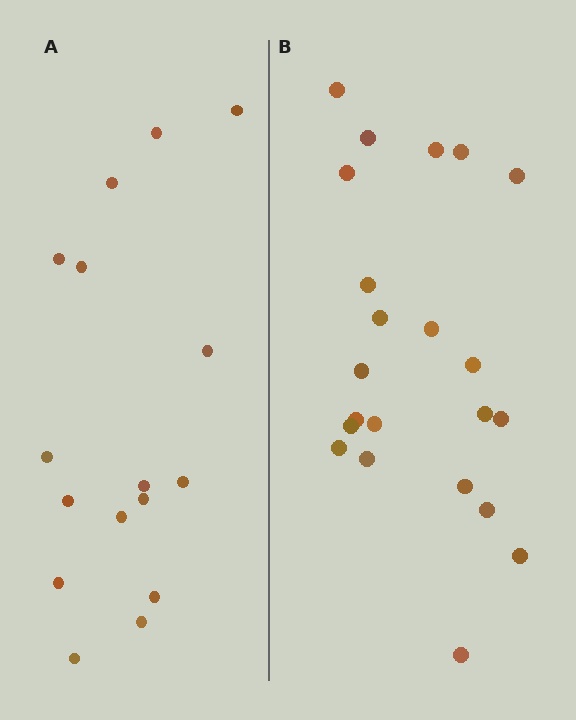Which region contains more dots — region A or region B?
Region B (the right region) has more dots.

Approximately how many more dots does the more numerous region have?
Region B has about 6 more dots than region A.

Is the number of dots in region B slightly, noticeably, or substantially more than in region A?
Region B has noticeably more, but not dramatically so. The ratio is roughly 1.4 to 1.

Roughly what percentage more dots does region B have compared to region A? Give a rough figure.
About 40% more.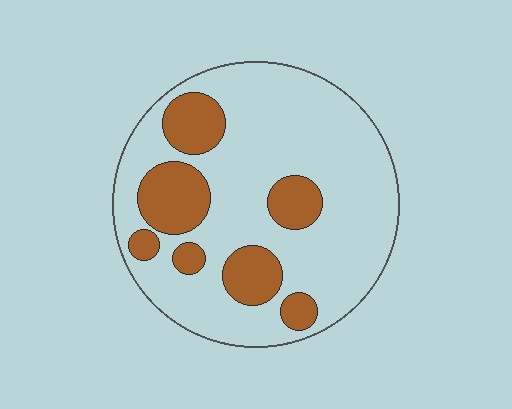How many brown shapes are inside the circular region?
7.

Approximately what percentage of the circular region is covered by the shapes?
Approximately 25%.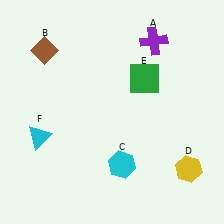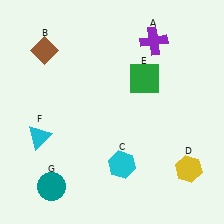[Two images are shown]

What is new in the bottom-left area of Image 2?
A teal circle (G) was added in the bottom-left area of Image 2.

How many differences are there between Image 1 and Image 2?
There is 1 difference between the two images.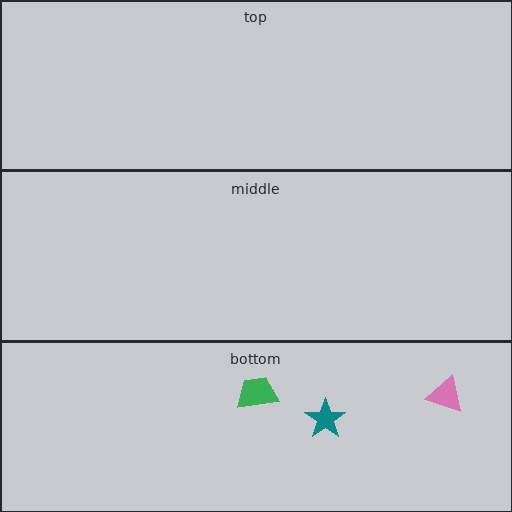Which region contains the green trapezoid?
The bottom region.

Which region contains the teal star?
The bottom region.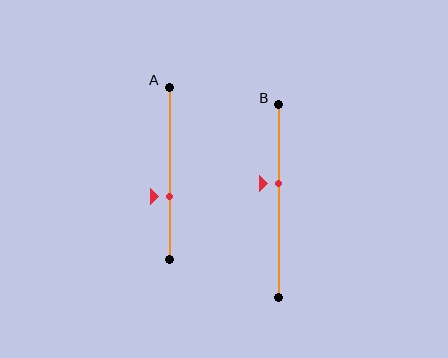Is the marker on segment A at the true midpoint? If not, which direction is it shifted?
No, the marker on segment A is shifted downward by about 13% of the segment length.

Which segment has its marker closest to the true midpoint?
Segment B has its marker closest to the true midpoint.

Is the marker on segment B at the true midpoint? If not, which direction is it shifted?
No, the marker on segment B is shifted upward by about 9% of the segment length.